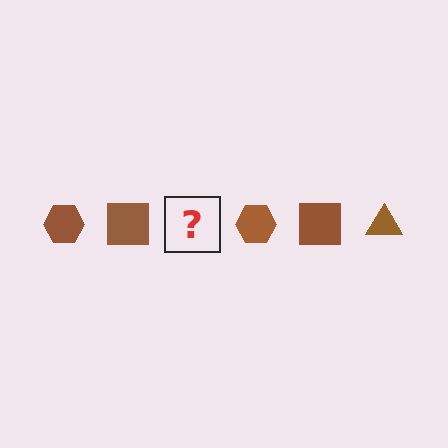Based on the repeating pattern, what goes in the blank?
The blank should be a brown triangle.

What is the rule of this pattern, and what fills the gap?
The rule is that the pattern cycles through hexagon, square, triangle shapes in brown. The gap should be filled with a brown triangle.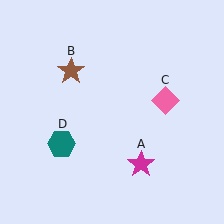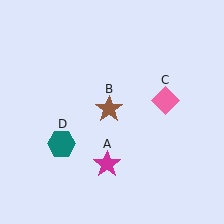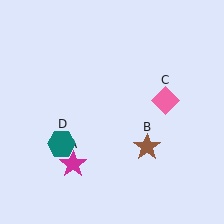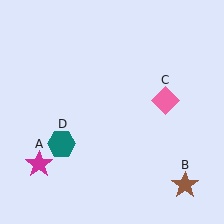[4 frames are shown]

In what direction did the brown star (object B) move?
The brown star (object B) moved down and to the right.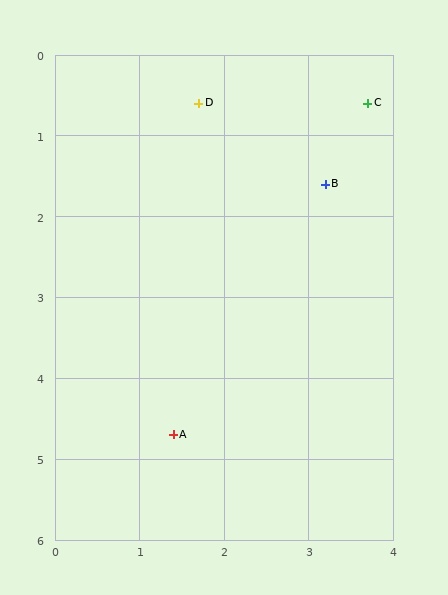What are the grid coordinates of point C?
Point C is at approximately (3.7, 0.6).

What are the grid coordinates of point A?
Point A is at approximately (1.4, 4.7).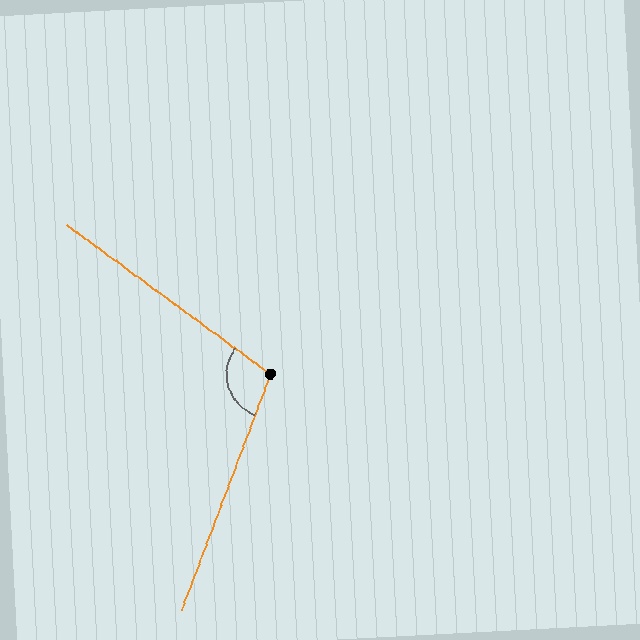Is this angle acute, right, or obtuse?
It is obtuse.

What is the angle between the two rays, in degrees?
Approximately 105 degrees.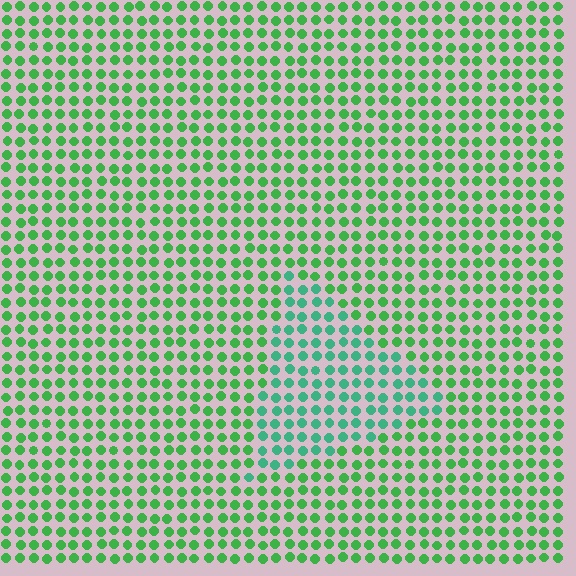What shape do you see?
I see a triangle.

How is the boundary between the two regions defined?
The boundary is defined purely by a slight shift in hue (about 30 degrees). Spacing, size, and orientation are identical on both sides.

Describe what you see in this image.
The image is filled with small green elements in a uniform arrangement. A triangle-shaped region is visible where the elements are tinted to a slightly different hue, forming a subtle color boundary.